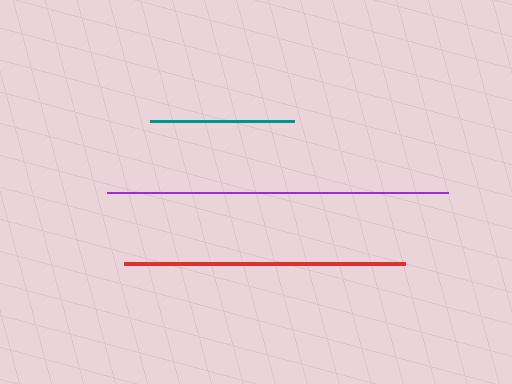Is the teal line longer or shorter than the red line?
The red line is longer than the teal line.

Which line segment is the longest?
The purple line is the longest at approximately 341 pixels.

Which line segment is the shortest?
The teal line is the shortest at approximately 145 pixels.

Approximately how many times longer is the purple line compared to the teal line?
The purple line is approximately 2.4 times the length of the teal line.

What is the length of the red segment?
The red segment is approximately 281 pixels long.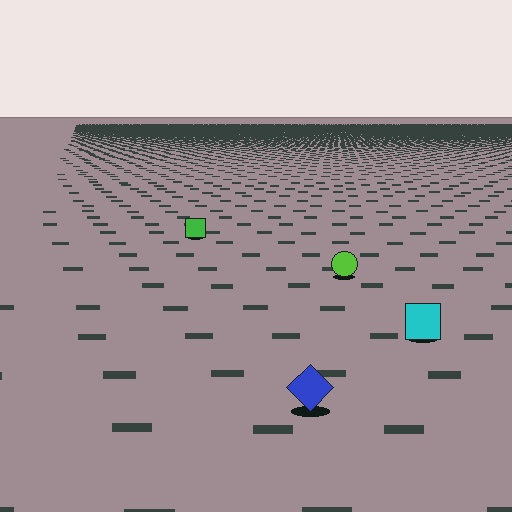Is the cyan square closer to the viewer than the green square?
Yes. The cyan square is closer — you can tell from the texture gradient: the ground texture is coarser near it.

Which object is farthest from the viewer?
The green square is farthest from the viewer. It appears smaller and the ground texture around it is denser.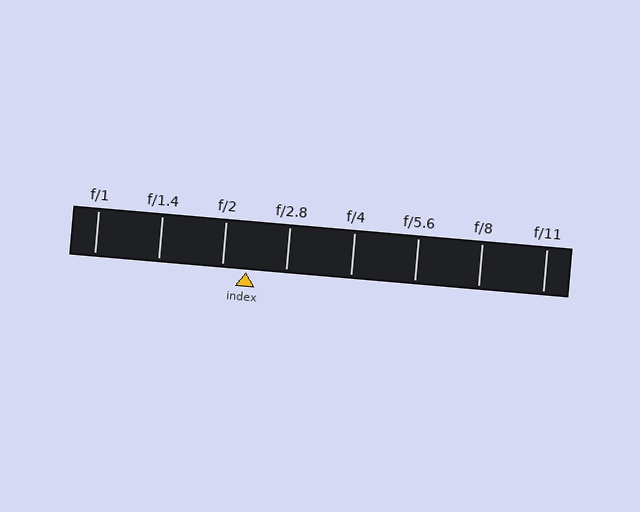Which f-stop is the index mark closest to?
The index mark is closest to f/2.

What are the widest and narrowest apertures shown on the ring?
The widest aperture shown is f/1 and the narrowest is f/11.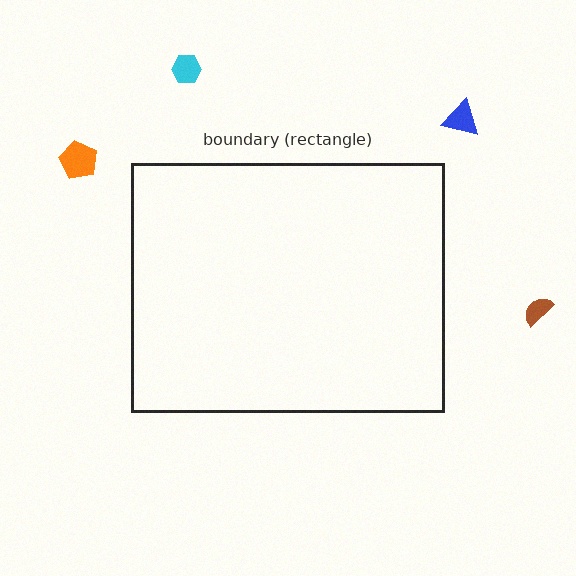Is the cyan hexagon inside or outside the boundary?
Outside.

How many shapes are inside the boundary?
0 inside, 4 outside.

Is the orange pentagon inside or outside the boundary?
Outside.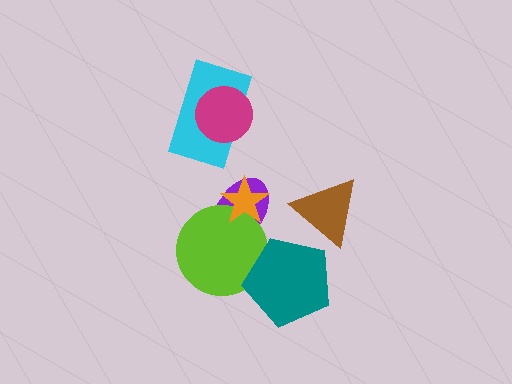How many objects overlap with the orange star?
2 objects overlap with the orange star.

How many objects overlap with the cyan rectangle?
1 object overlaps with the cyan rectangle.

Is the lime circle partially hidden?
Yes, it is partially covered by another shape.